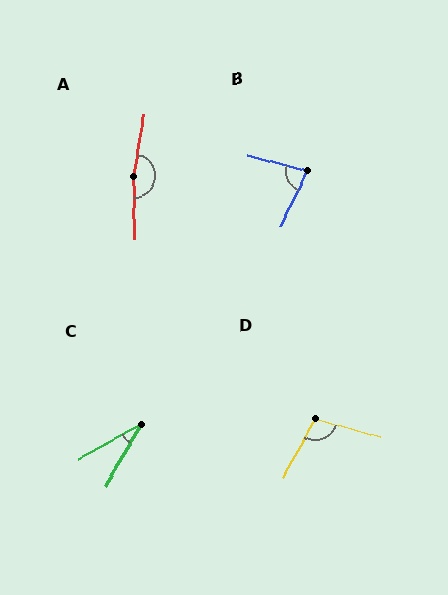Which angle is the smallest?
C, at approximately 31 degrees.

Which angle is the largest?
A, at approximately 169 degrees.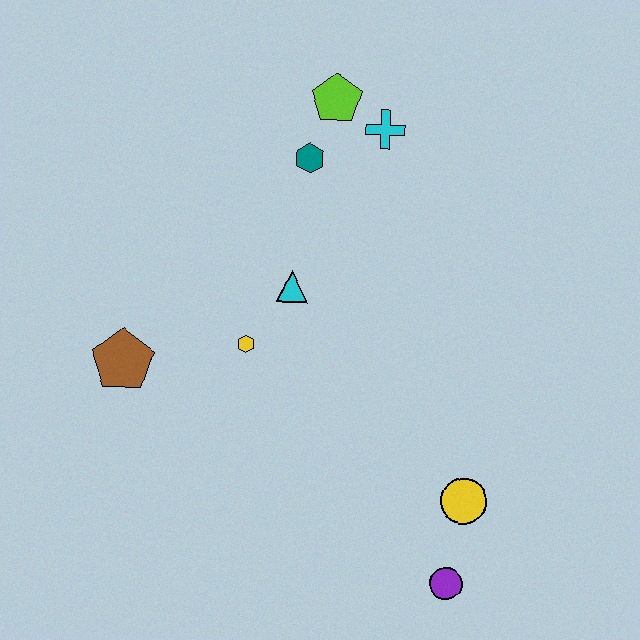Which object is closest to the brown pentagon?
The yellow hexagon is closest to the brown pentagon.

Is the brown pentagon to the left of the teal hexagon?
Yes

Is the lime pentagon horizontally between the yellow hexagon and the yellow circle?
Yes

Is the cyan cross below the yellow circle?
No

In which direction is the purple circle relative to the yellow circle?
The purple circle is below the yellow circle.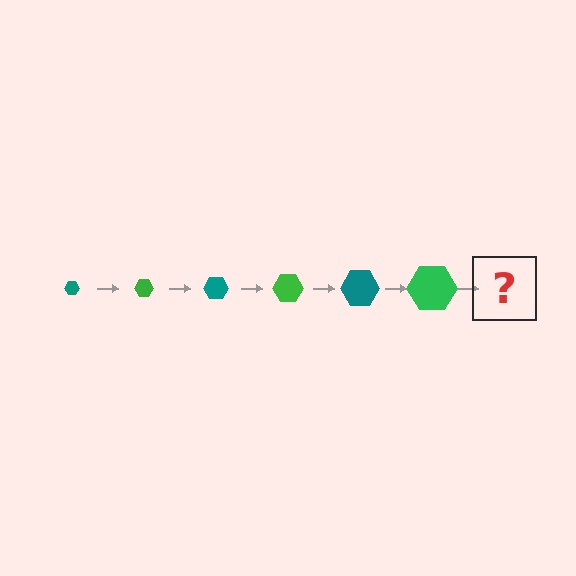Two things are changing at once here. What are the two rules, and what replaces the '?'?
The two rules are that the hexagon grows larger each step and the color cycles through teal and green. The '?' should be a teal hexagon, larger than the previous one.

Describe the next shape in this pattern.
It should be a teal hexagon, larger than the previous one.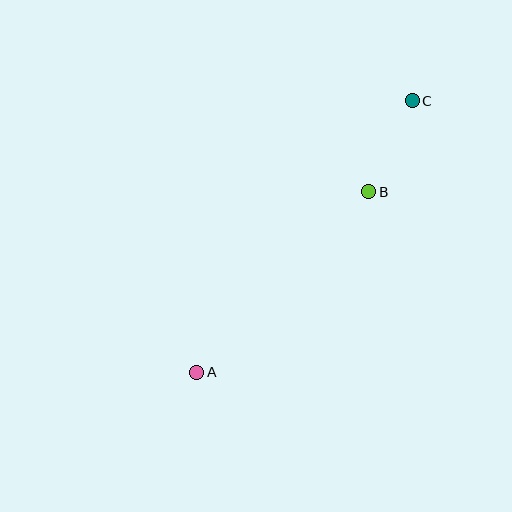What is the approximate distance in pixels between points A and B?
The distance between A and B is approximately 249 pixels.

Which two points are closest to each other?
Points B and C are closest to each other.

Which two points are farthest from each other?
Points A and C are farthest from each other.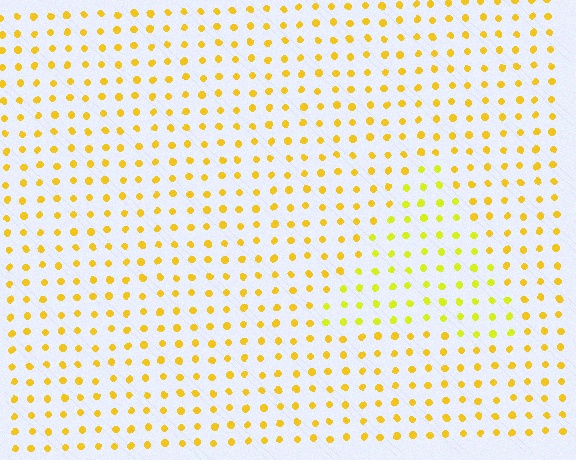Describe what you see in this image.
The image is filled with small yellow elements in a uniform arrangement. A triangle-shaped region is visible where the elements are tinted to a slightly different hue, forming a subtle color boundary.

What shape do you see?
I see a triangle.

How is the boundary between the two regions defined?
The boundary is defined purely by a slight shift in hue (about 20 degrees). Spacing, size, and orientation are identical on both sides.